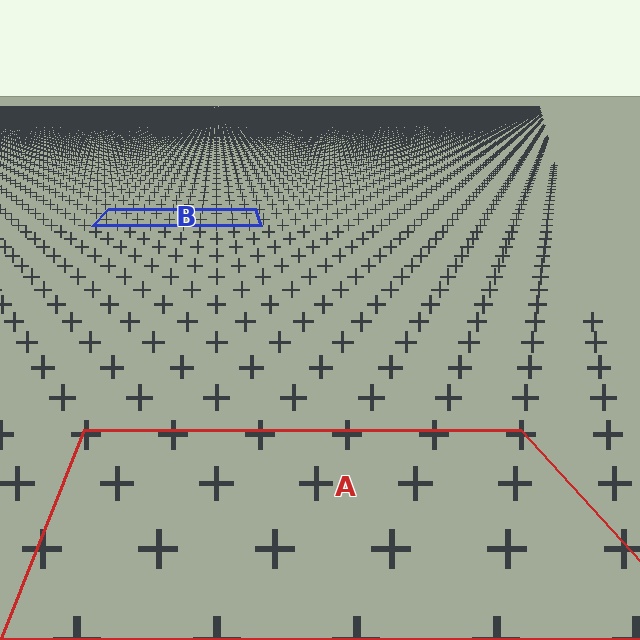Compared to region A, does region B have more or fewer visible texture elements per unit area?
Region B has more texture elements per unit area — they are packed more densely because it is farther away.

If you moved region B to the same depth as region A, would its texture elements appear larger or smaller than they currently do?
They would appear larger. At a closer depth, the same texture elements are projected at a bigger on-screen size.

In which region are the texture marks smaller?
The texture marks are smaller in region B, because it is farther away.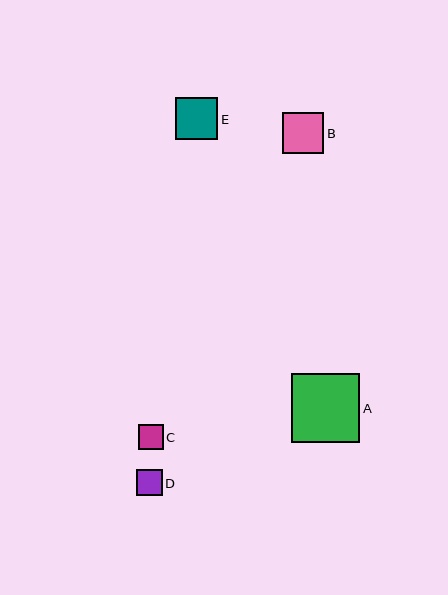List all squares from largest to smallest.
From largest to smallest: A, E, B, D, C.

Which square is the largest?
Square A is the largest with a size of approximately 69 pixels.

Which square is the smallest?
Square C is the smallest with a size of approximately 25 pixels.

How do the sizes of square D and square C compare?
Square D and square C are approximately the same size.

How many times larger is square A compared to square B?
Square A is approximately 1.7 times the size of square B.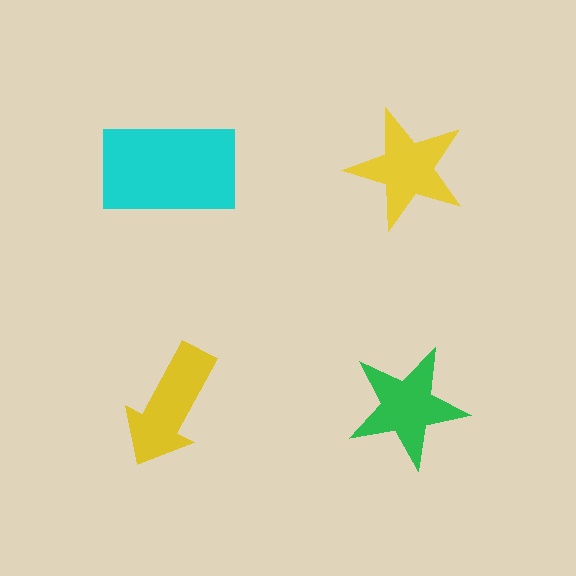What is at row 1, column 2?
A yellow star.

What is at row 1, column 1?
A cyan rectangle.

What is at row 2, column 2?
A green star.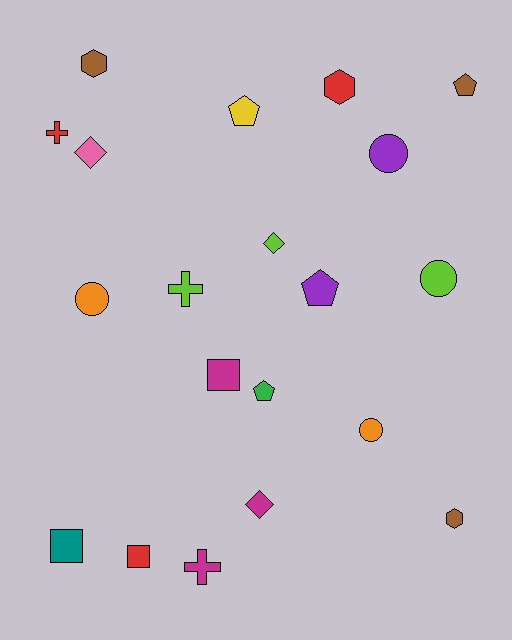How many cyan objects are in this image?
There are no cyan objects.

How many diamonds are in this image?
There are 3 diamonds.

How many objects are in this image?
There are 20 objects.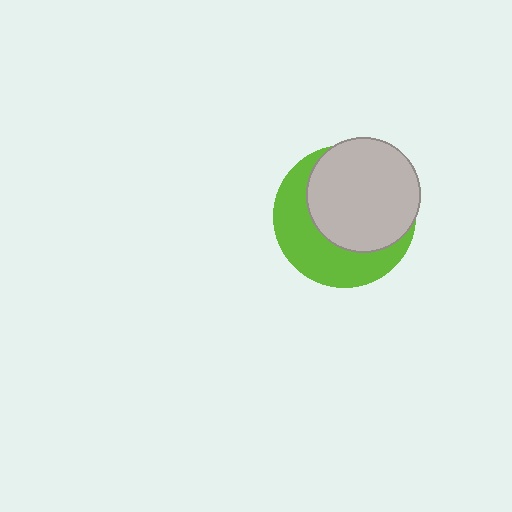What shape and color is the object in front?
The object in front is a light gray circle.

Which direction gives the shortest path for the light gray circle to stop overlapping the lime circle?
Moving toward the upper-right gives the shortest separation.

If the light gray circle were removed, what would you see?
You would see the complete lime circle.